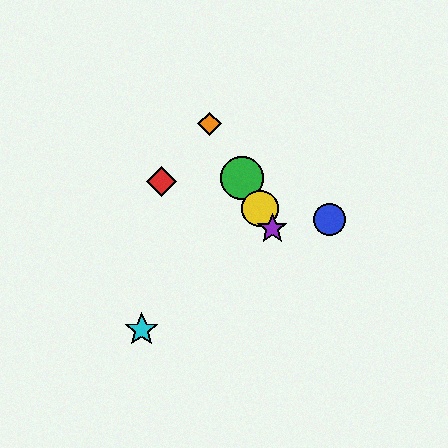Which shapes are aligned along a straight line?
The green circle, the yellow circle, the purple star, the orange diamond are aligned along a straight line.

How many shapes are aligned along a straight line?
4 shapes (the green circle, the yellow circle, the purple star, the orange diamond) are aligned along a straight line.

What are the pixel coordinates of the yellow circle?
The yellow circle is at (260, 208).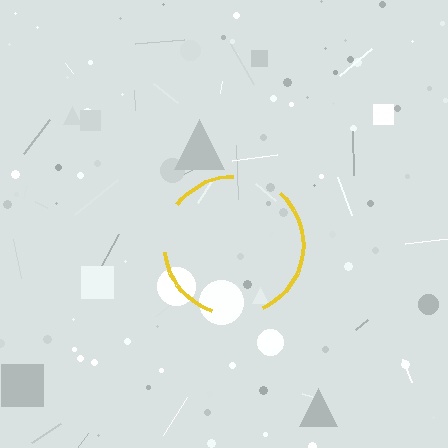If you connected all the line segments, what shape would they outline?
They would outline a circle.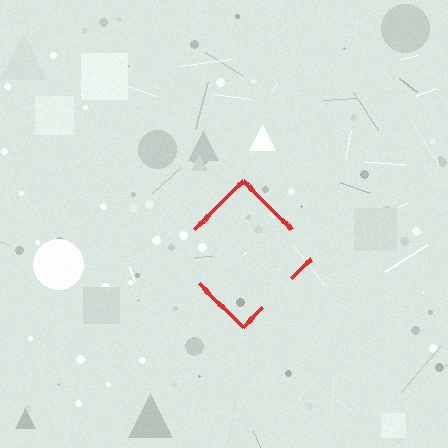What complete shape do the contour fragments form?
The contour fragments form a diamond.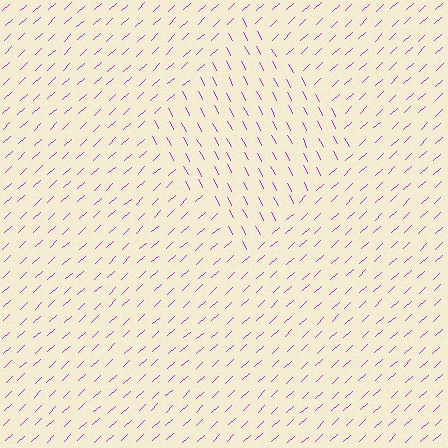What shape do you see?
I see a diamond.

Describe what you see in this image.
The image is filled with small purple line segments. A diamond region in the image has lines oriented differently from the surrounding lines, creating a visible texture boundary.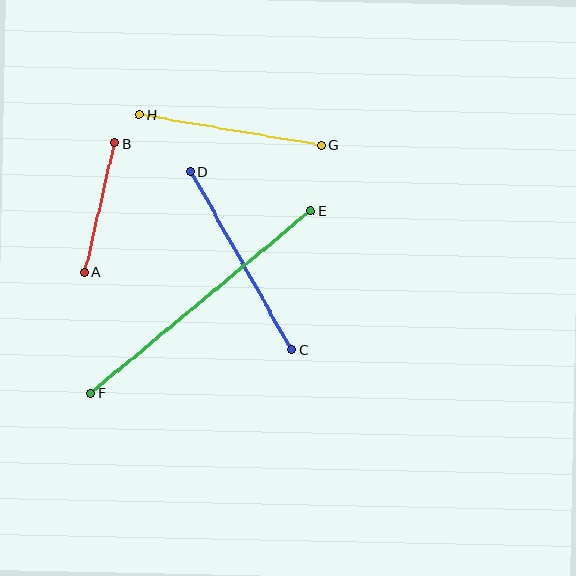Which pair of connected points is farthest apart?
Points E and F are farthest apart.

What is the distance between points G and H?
The distance is approximately 185 pixels.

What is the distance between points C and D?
The distance is approximately 205 pixels.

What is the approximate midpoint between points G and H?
The midpoint is at approximately (230, 130) pixels.